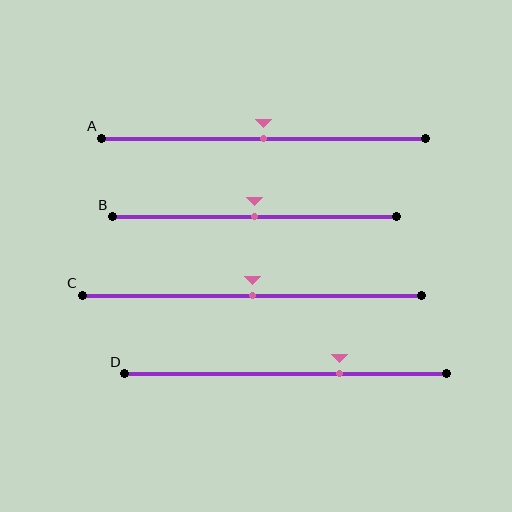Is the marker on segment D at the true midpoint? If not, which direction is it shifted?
No, the marker on segment D is shifted to the right by about 17% of the segment length.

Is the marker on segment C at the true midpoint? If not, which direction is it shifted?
Yes, the marker on segment C is at the true midpoint.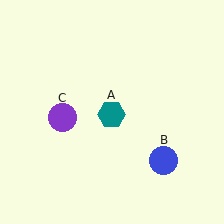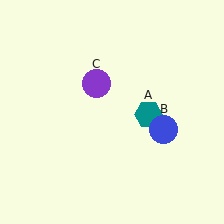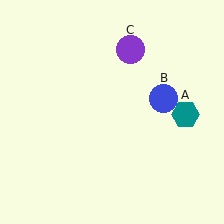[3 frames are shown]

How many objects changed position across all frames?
3 objects changed position: teal hexagon (object A), blue circle (object B), purple circle (object C).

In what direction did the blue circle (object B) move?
The blue circle (object B) moved up.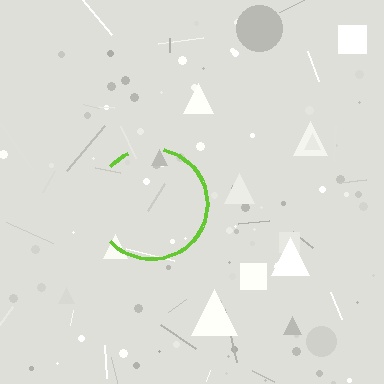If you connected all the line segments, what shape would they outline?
They would outline a circle.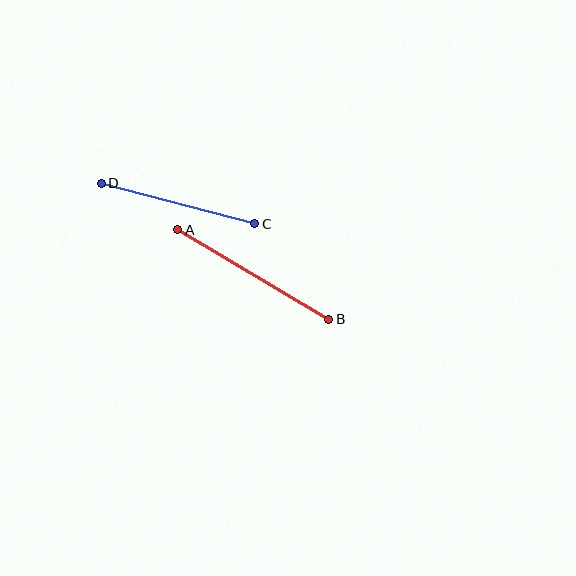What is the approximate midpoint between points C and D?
The midpoint is at approximately (178, 203) pixels.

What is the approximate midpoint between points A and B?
The midpoint is at approximately (253, 275) pixels.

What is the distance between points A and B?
The distance is approximately 176 pixels.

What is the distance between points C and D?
The distance is approximately 159 pixels.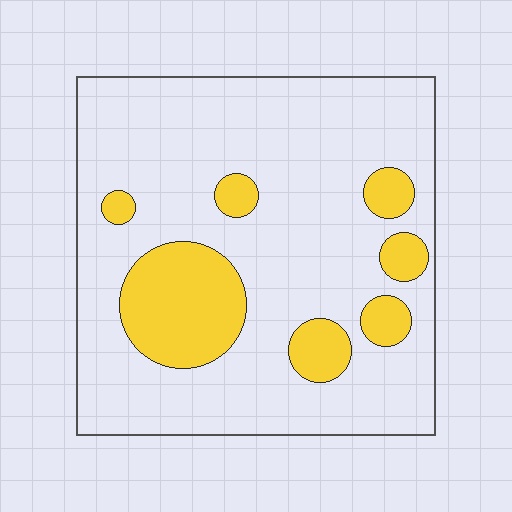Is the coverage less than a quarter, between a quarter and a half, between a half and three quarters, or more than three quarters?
Less than a quarter.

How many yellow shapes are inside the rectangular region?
7.